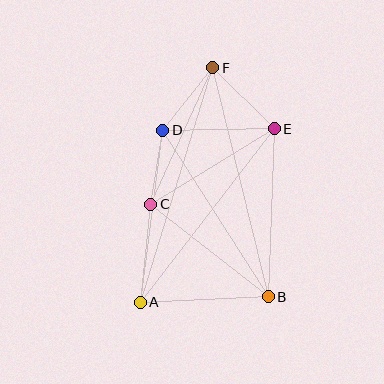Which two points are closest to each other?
Points C and D are closest to each other.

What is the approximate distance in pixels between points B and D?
The distance between B and D is approximately 197 pixels.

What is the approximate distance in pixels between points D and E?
The distance between D and E is approximately 112 pixels.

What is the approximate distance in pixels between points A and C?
The distance between A and C is approximately 99 pixels.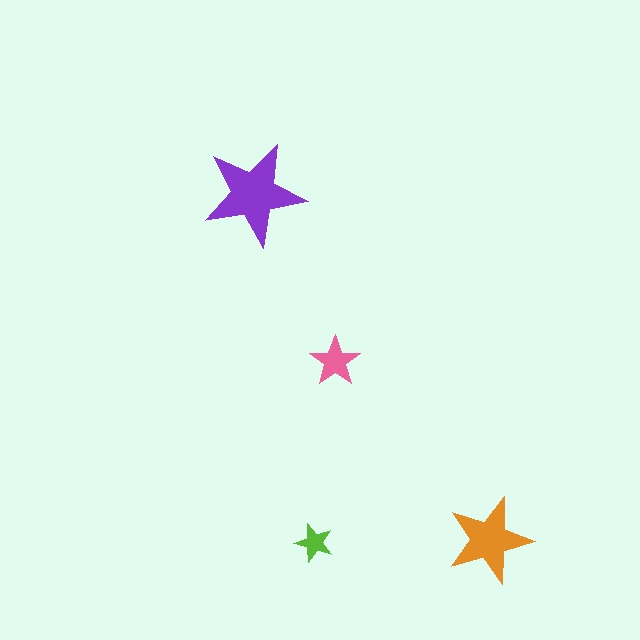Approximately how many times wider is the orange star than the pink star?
About 1.5 times wider.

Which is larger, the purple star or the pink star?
The purple one.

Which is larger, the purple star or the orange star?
The purple one.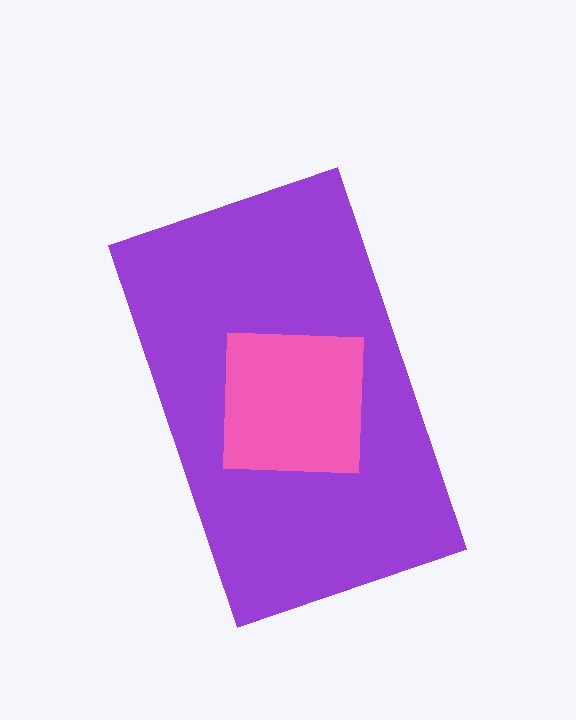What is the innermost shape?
The pink square.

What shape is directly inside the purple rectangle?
The pink square.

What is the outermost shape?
The purple rectangle.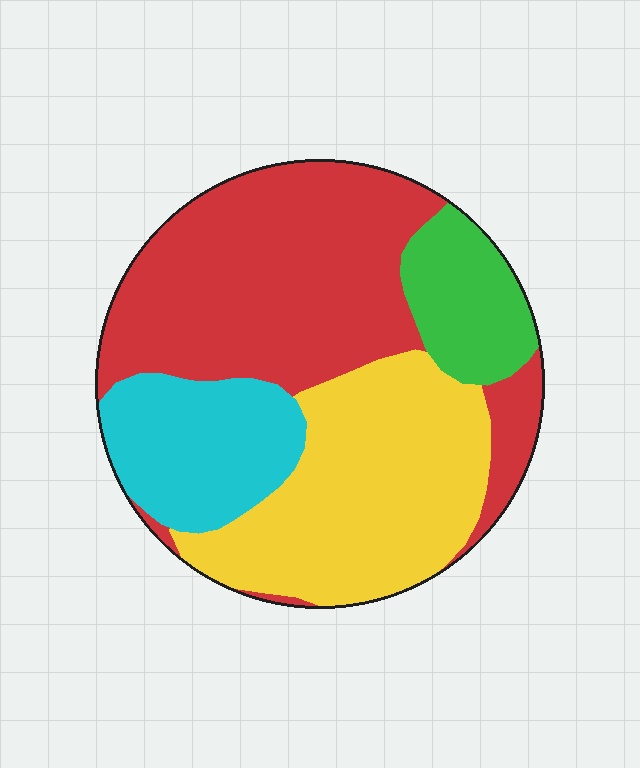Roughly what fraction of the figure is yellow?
Yellow takes up about one third (1/3) of the figure.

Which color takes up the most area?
Red, at roughly 40%.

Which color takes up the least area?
Green, at roughly 10%.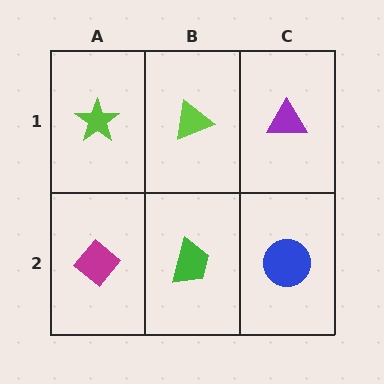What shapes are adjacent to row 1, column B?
A green trapezoid (row 2, column B), a lime star (row 1, column A), a purple triangle (row 1, column C).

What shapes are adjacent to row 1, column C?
A blue circle (row 2, column C), a lime triangle (row 1, column B).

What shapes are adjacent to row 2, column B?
A lime triangle (row 1, column B), a magenta diamond (row 2, column A), a blue circle (row 2, column C).